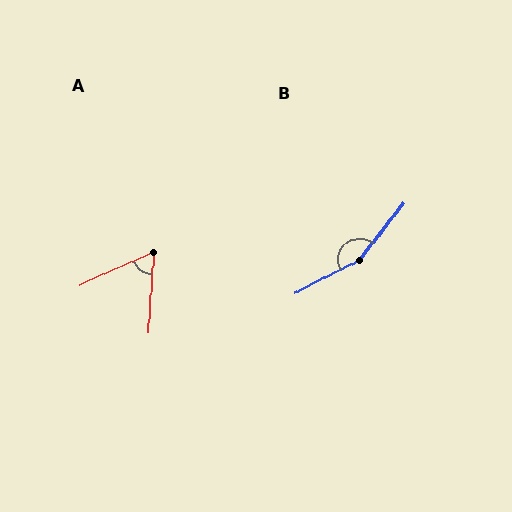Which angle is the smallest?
A, at approximately 62 degrees.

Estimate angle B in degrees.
Approximately 155 degrees.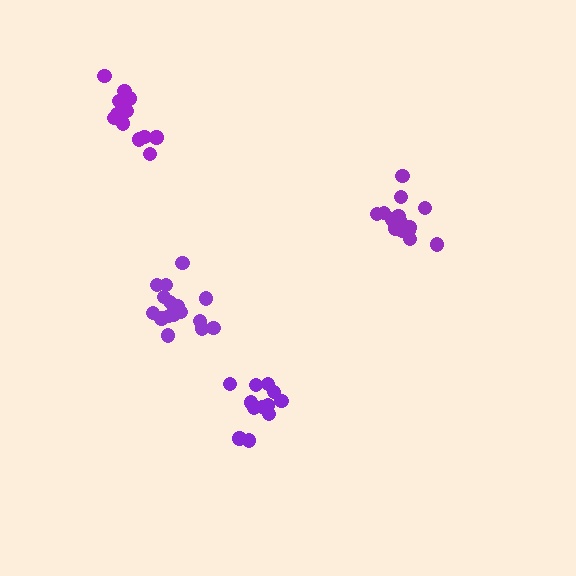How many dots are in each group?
Group 1: 12 dots, Group 2: 12 dots, Group 3: 18 dots, Group 4: 16 dots (58 total).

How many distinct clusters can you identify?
There are 4 distinct clusters.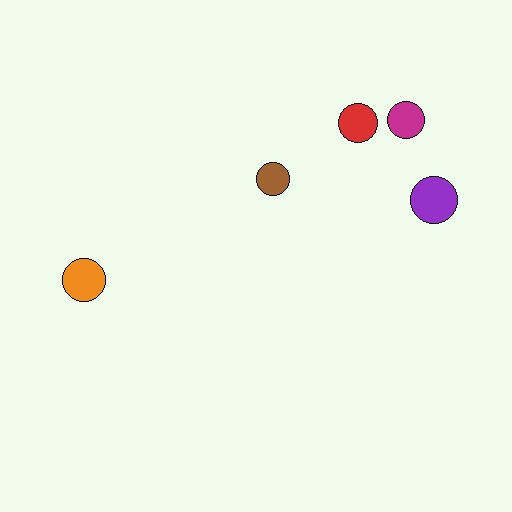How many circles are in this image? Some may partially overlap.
There are 5 circles.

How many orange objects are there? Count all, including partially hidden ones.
There is 1 orange object.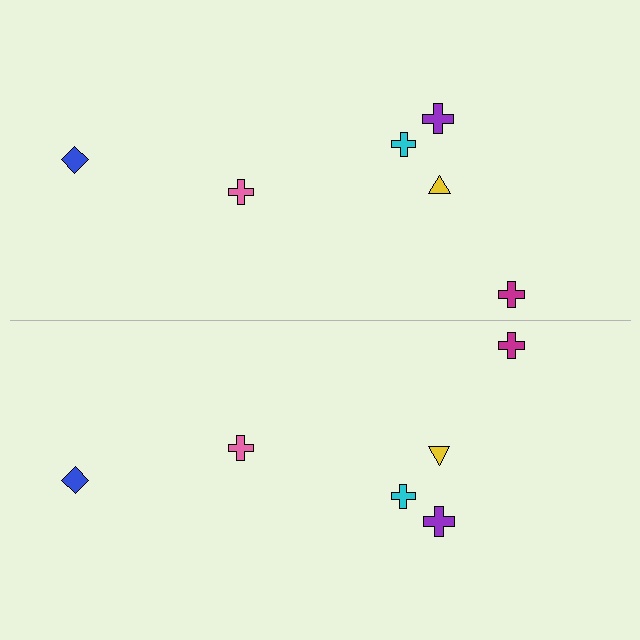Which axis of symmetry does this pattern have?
The pattern has a horizontal axis of symmetry running through the center of the image.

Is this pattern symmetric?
Yes, this pattern has bilateral (reflection) symmetry.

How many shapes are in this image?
There are 12 shapes in this image.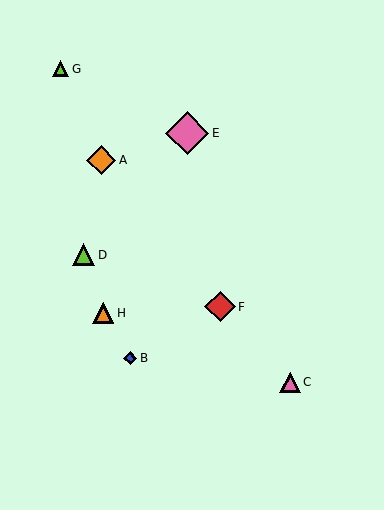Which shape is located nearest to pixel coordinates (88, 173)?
The orange diamond (labeled A) at (101, 160) is nearest to that location.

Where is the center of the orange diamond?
The center of the orange diamond is at (101, 160).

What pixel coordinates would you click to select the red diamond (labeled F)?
Click at (220, 307) to select the red diamond F.